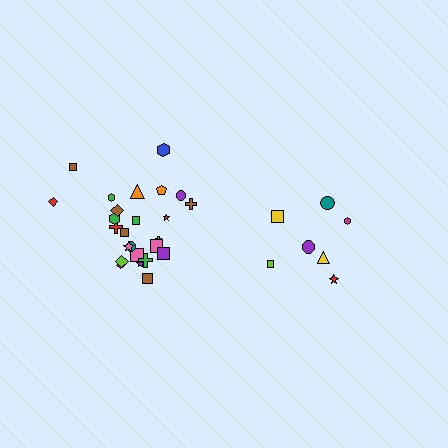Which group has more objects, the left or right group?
The left group.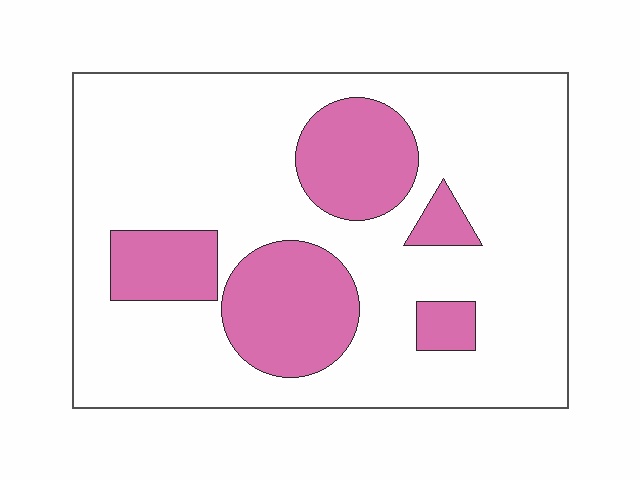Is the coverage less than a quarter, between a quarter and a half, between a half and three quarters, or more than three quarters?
Less than a quarter.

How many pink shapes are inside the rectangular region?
5.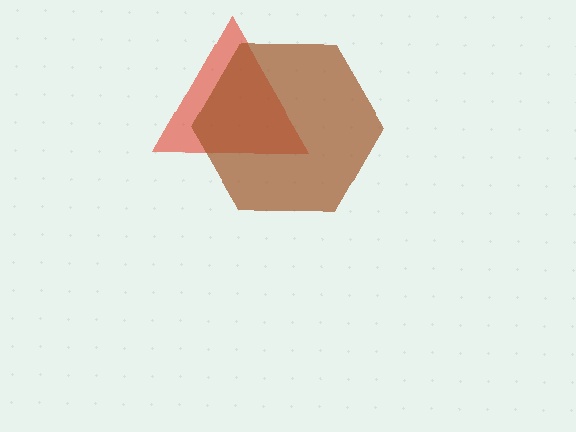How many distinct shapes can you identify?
There are 2 distinct shapes: a red triangle, a brown hexagon.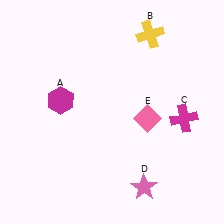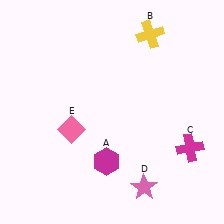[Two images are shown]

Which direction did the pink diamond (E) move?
The pink diamond (E) moved left.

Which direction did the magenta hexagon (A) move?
The magenta hexagon (A) moved down.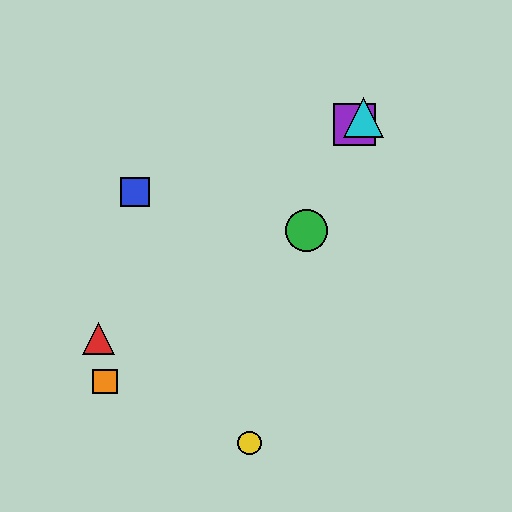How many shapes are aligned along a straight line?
3 shapes (the red triangle, the purple square, the cyan triangle) are aligned along a straight line.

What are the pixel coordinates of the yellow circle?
The yellow circle is at (249, 443).